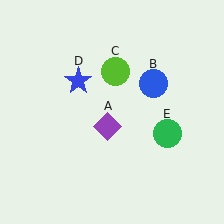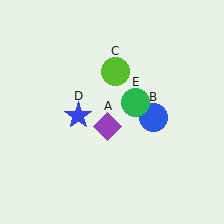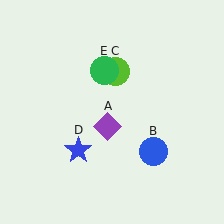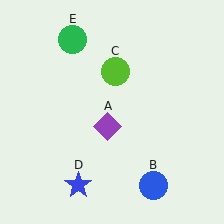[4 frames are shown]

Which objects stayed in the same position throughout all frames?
Purple diamond (object A) and lime circle (object C) remained stationary.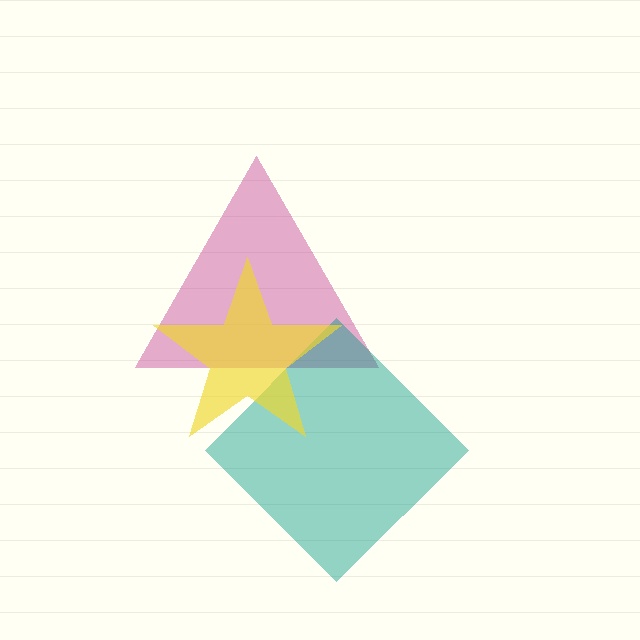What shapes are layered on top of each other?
The layered shapes are: a magenta triangle, a teal diamond, a yellow star.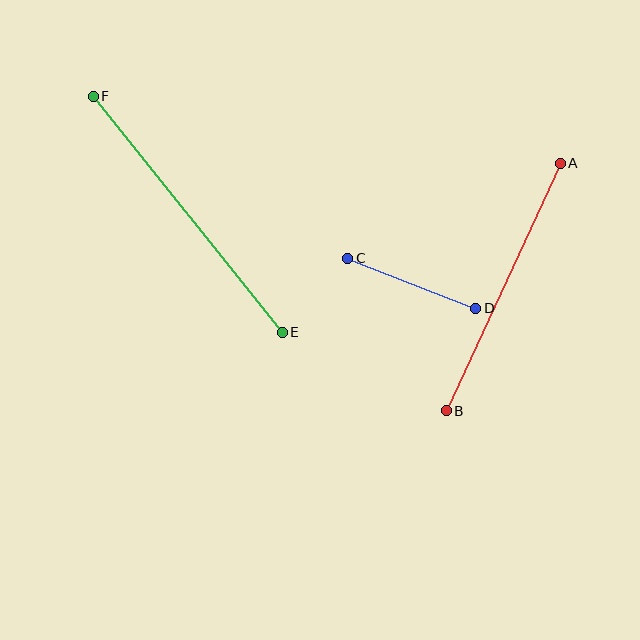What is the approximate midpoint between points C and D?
The midpoint is at approximately (412, 283) pixels.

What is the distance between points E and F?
The distance is approximately 302 pixels.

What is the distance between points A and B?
The distance is approximately 272 pixels.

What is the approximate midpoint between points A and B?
The midpoint is at approximately (503, 287) pixels.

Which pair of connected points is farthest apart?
Points E and F are farthest apart.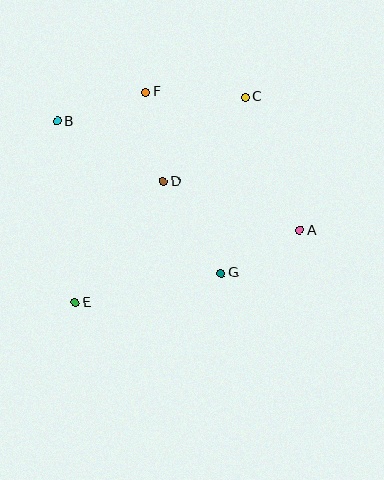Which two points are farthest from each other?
Points C and E are farthest from each other.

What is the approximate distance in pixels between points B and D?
The distance between B and D is approximately 122 pixels.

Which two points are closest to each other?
Points A and G are closest to each other.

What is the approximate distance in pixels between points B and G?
The distance between B and G is approximately 223 pixels.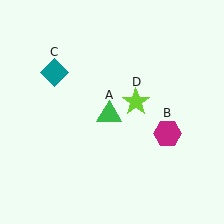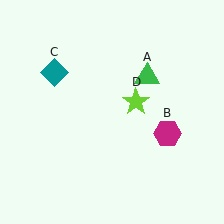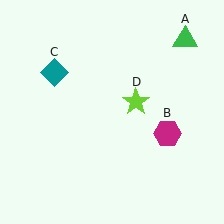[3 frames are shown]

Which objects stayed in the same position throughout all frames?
Magenta hexagon (object B) and teal diamond (object C) and lime star (object D) remained stationary.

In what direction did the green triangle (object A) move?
The green triangle (object A) moved up and to the right.